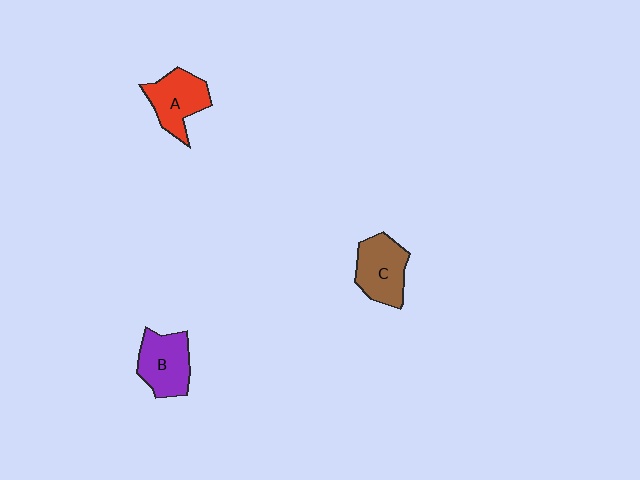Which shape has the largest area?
Shape B (purple).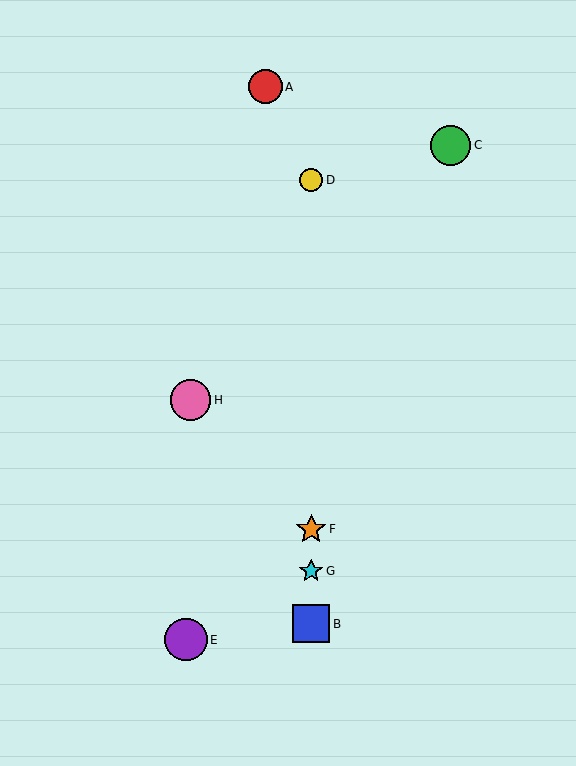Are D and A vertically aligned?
No, D is at x≈311 and A is at x≈265.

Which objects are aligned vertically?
Objects B, D, F, G are aligned vertically.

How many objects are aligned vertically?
4 objects (B, D, F, G) are aligned vertically.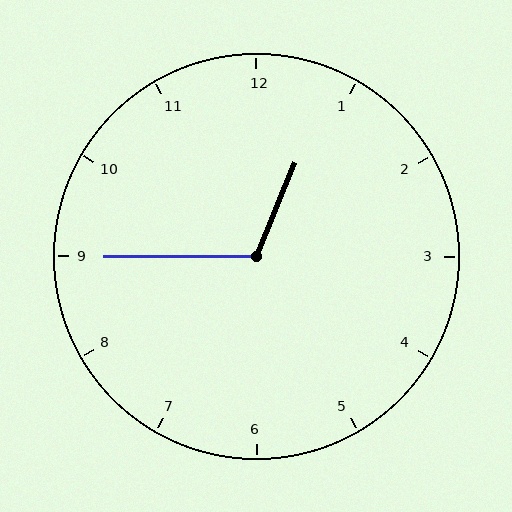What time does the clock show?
12:45.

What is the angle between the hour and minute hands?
Approximately 112 degrees.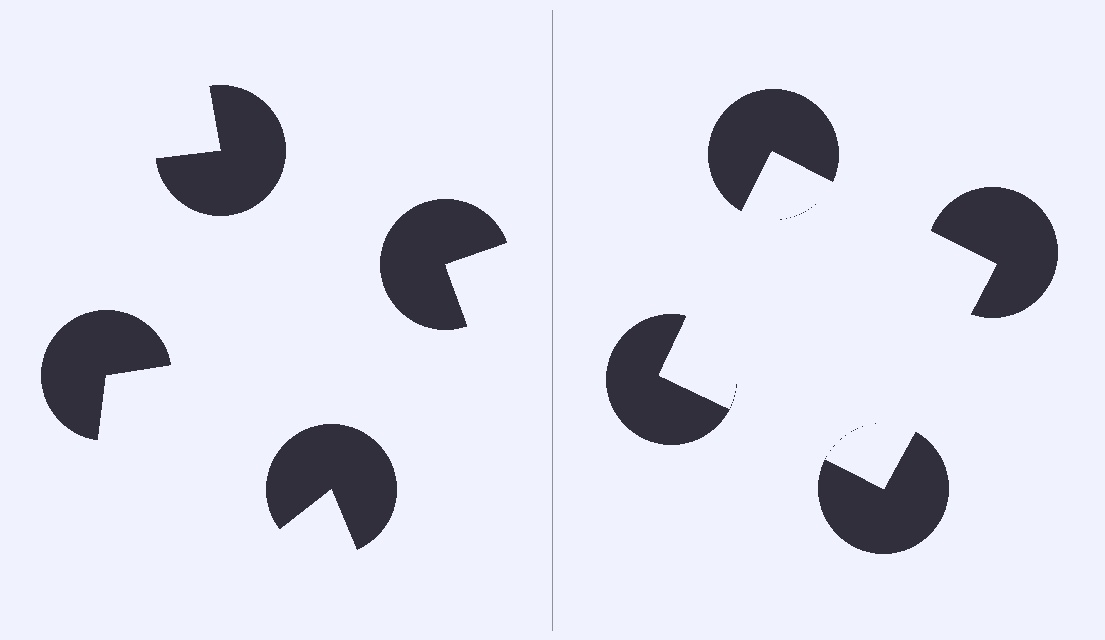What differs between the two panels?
The pac-man discs are positioned identically on both sides; only the wedge orientations differ. On the right they align to a square; on the left they are misaligned.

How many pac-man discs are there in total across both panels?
8 — 4 on each side.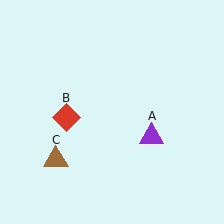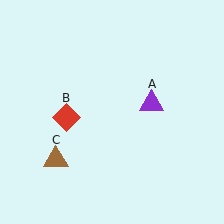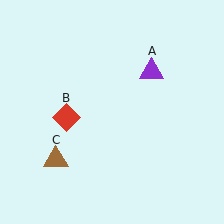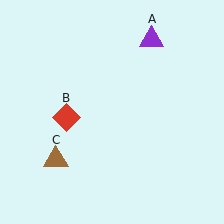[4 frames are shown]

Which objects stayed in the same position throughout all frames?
Red diamond (object B) and brown triangle (object C) remained stationary.